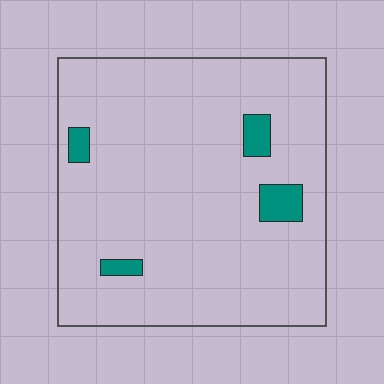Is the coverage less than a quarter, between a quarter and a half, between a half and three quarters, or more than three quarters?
Less than a quarter.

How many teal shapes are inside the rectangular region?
4.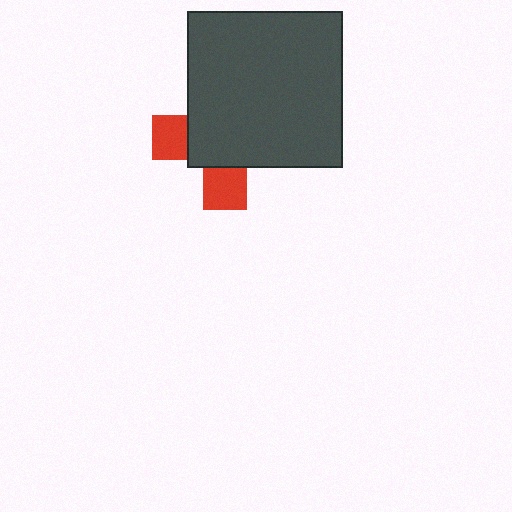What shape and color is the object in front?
The object in front is a dark gray square.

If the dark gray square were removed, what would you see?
You would see the complete red cross.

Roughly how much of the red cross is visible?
A small part of it is visible (roughly 32%).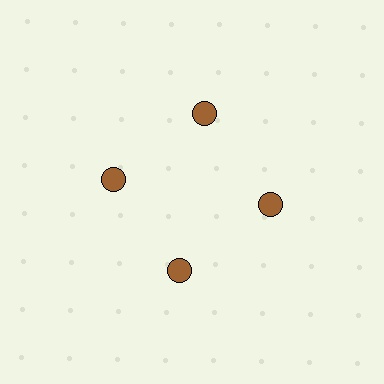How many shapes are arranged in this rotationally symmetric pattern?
There are 4 shapes, arranged in 4 groups of 1.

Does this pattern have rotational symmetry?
Yes, this pattern has 4-fold rotational symmetry. It looks the same after rotating 90 degrees around the center.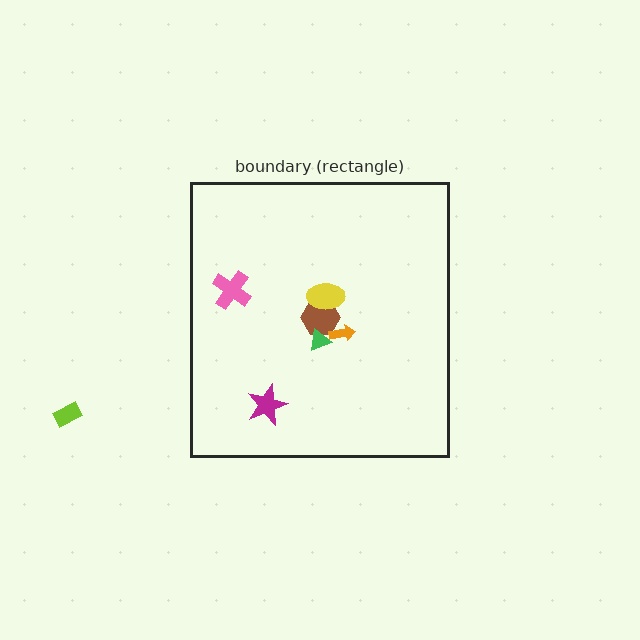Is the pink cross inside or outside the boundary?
Inside.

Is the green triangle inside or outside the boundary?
Inside.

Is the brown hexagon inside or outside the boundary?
Inside.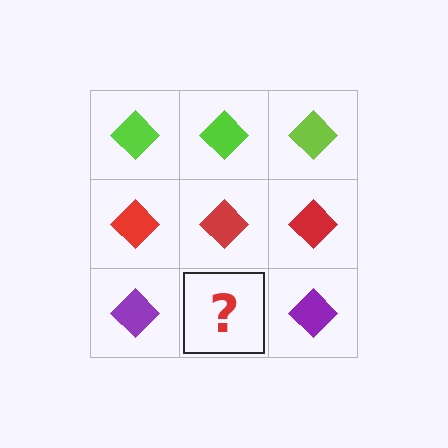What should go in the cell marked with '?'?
The missing cell should contain a purple diamond.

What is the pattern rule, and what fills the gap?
The rule is that each row has a consistent color. The gap should be filled with a purple diamond.